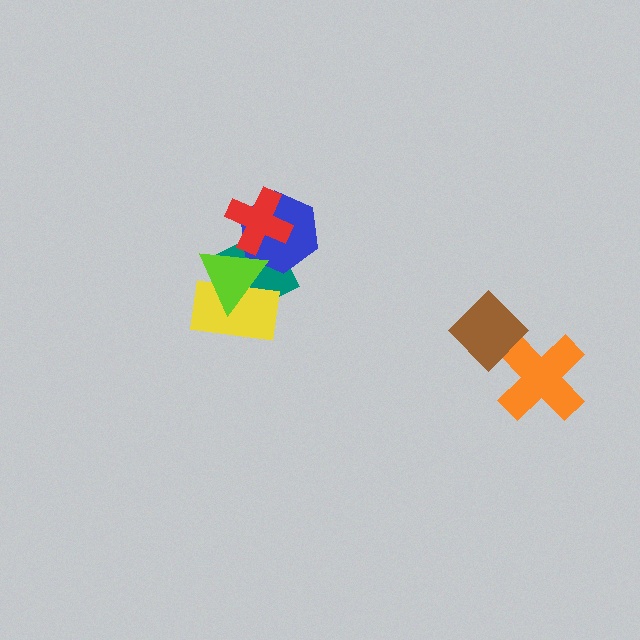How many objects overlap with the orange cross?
1 object overlaps with the orange cross.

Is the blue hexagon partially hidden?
Yes, it is partially covered by another shape.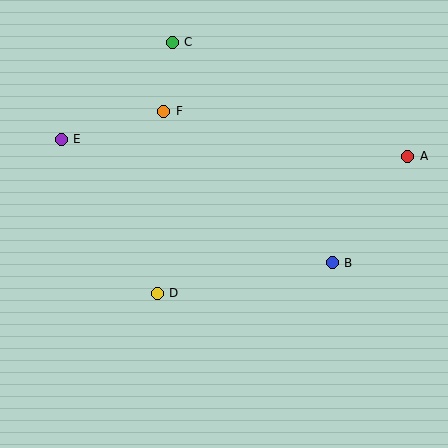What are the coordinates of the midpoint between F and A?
The midpoint between F and A is at (286, 134).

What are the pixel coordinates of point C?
Point C is at (172, 42).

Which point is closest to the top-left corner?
Point E is closest to the top-left corner.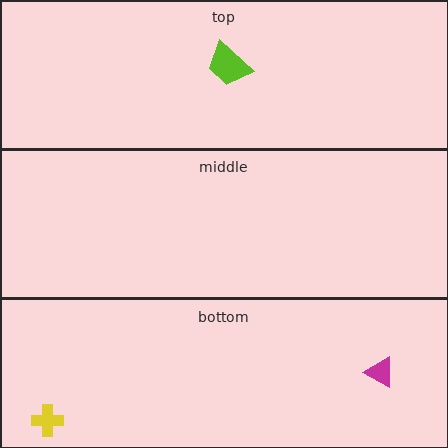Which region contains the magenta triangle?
The bottom region.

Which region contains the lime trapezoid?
The top region.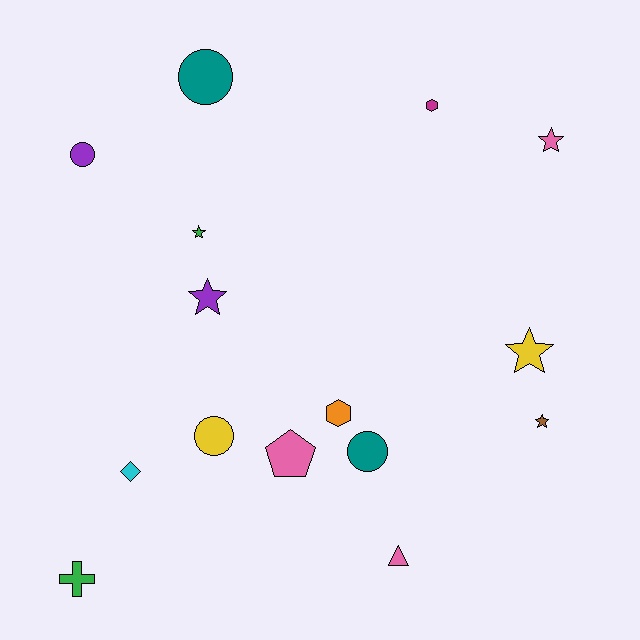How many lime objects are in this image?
There are no lime objects.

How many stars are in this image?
There are 5 stars.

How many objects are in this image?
There are 15 objects.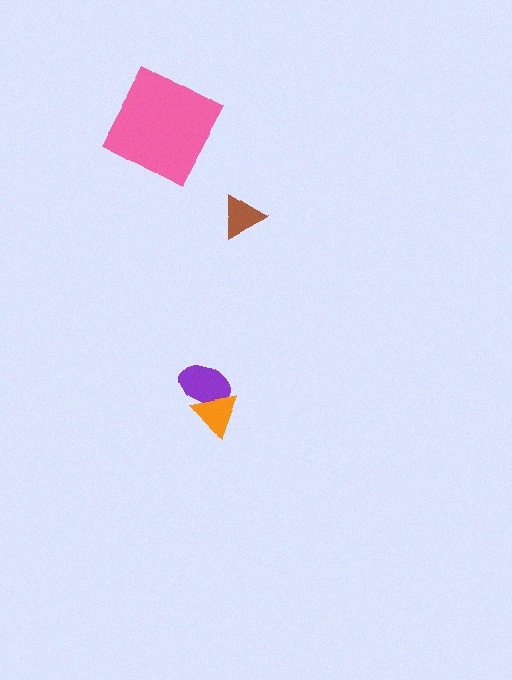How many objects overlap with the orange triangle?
1 object overlaps with the orange triangle.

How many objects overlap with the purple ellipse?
1 object overlaps with the purple ellipse.